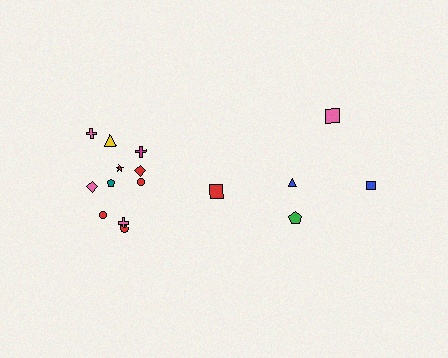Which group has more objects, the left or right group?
The left group.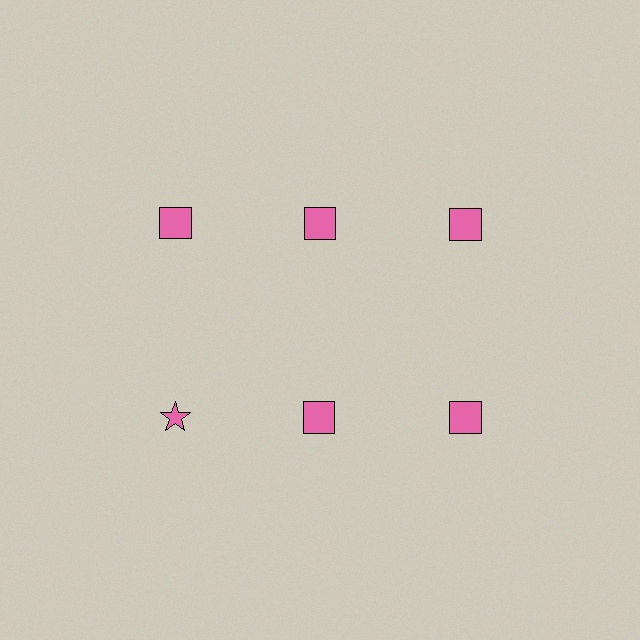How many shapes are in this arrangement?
There are 6 shapes arranged in a grid pattern.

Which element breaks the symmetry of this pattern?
The pink star in the second row, leftmost column breaks the symmetry. All other shapes are pink squares.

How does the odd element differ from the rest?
It has a different shape: star instead of square.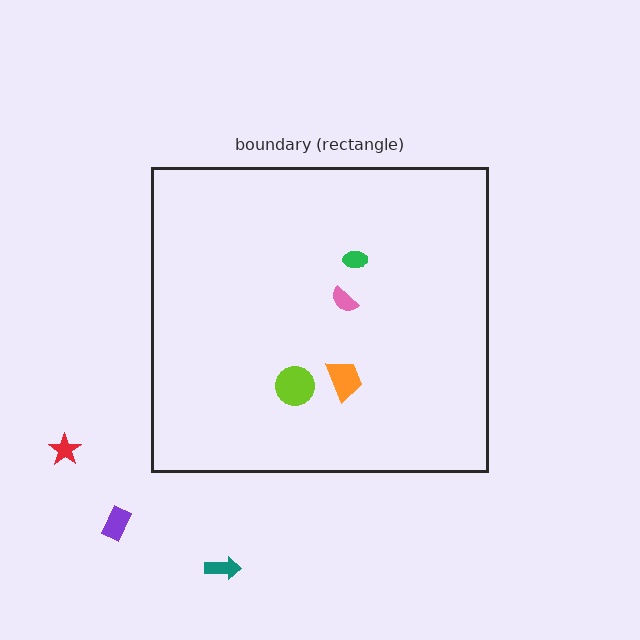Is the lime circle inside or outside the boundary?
Inside.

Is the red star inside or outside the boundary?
Outside.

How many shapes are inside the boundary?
4 inside, 3 outside.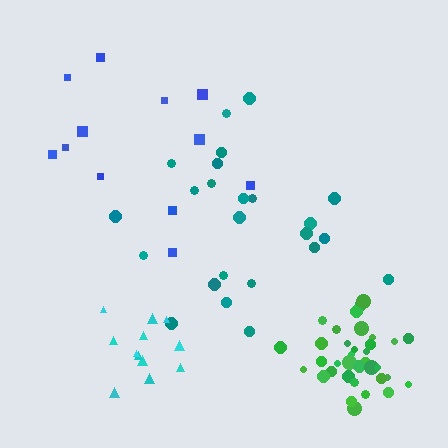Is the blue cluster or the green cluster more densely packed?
Green.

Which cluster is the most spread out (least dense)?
Blue.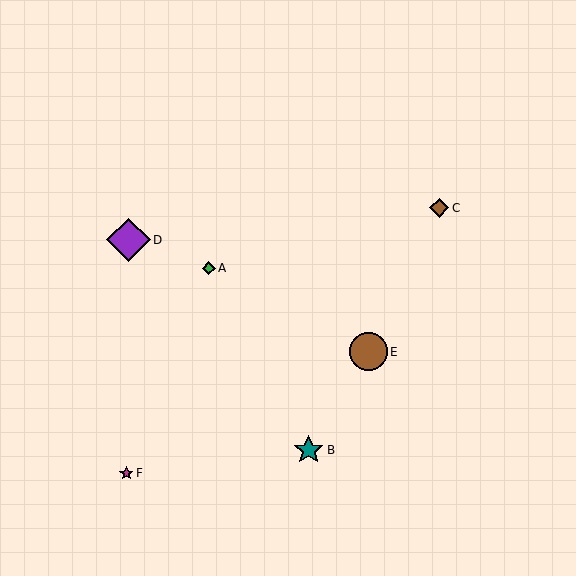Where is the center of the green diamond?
The center of the green diamond is at (209, 268).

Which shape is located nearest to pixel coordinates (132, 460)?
The magenta star (labeled F) at (126, 473) is nearest to that location.